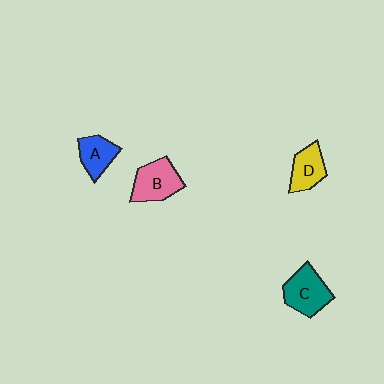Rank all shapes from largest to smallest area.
From largest to smallest: C (teal), B (pink), D (yellow), A (blue).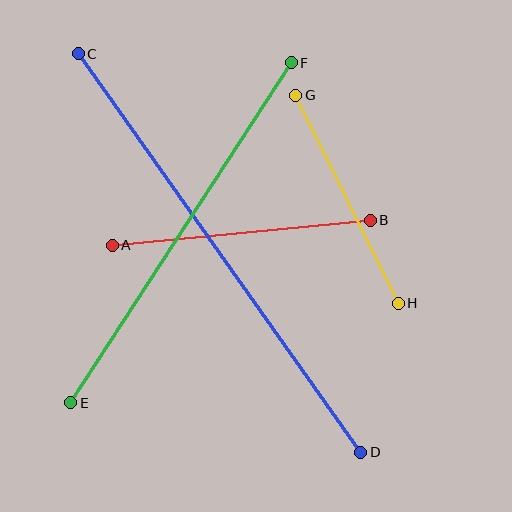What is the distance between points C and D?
The distance is approximately 489 pixels.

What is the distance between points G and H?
The distance is approximately 232 pixels.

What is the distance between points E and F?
The distance is approximately 405 pixels.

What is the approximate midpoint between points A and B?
The midpoint is at approximately (241, 233) pixels.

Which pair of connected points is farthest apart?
Points C and D are farthest apart.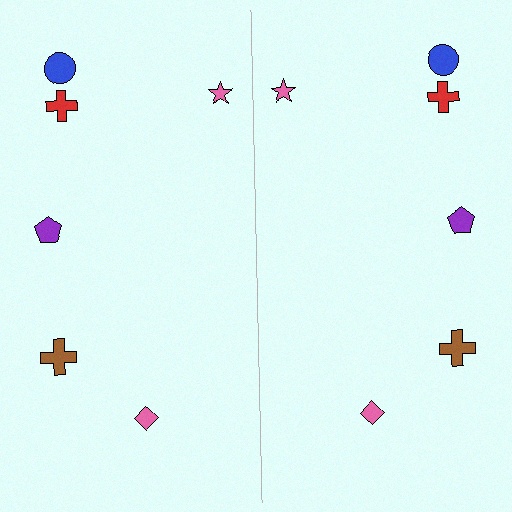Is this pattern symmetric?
Yes, this pattern has bilateral (reflection) symmetry.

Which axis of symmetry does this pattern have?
The pattern has a vertical axis of symmetry running through the center of the image.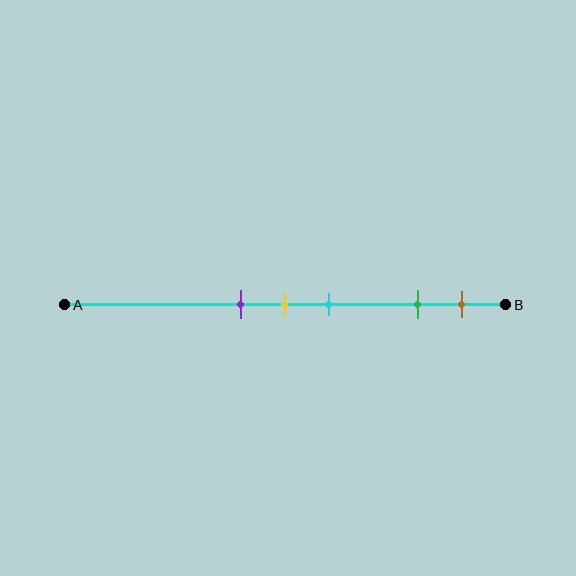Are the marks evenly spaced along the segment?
No, the marks are not evenly spaced.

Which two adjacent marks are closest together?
The purple and yellow marks are the closest adjacent pair.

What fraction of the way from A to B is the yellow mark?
The yellow mark is approximately 50% (0.5) of the way from A to B.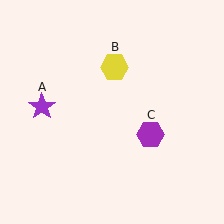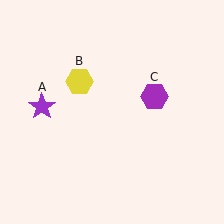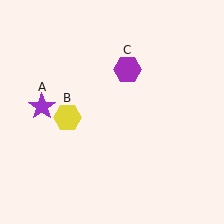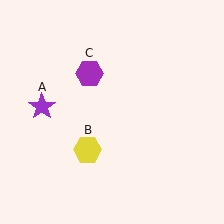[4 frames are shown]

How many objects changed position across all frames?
2 objects changed position: yellow hexagon (object B), purple hexagon (object C).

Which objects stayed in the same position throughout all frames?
Purple star (object A) remained stationary.